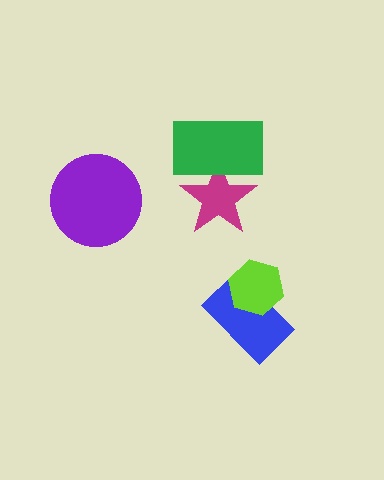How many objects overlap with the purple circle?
0 objects overlap with the purple circle.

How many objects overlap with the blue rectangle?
1 object overlaps with the blue rectangle.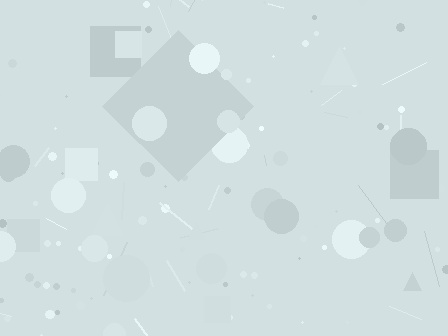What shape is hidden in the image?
A diamond is hidden in the image.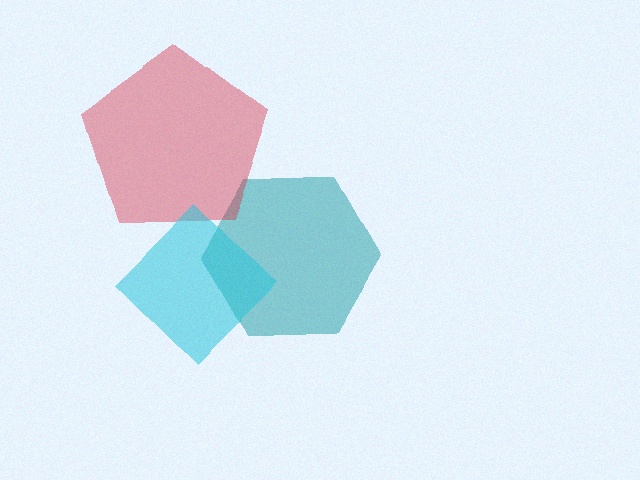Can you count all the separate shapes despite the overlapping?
Yes, there are 3 separate shapes.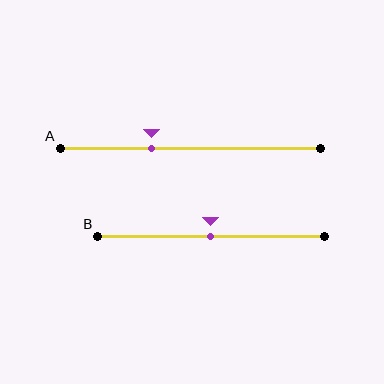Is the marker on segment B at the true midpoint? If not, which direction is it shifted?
Yes, the marker on segment B is at the true midpoint.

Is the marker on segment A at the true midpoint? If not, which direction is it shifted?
No, the marker on segment A is shifted to the left by about 15% of the segment length.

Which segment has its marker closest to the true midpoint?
Segment B has its marker closest to the true midpoint.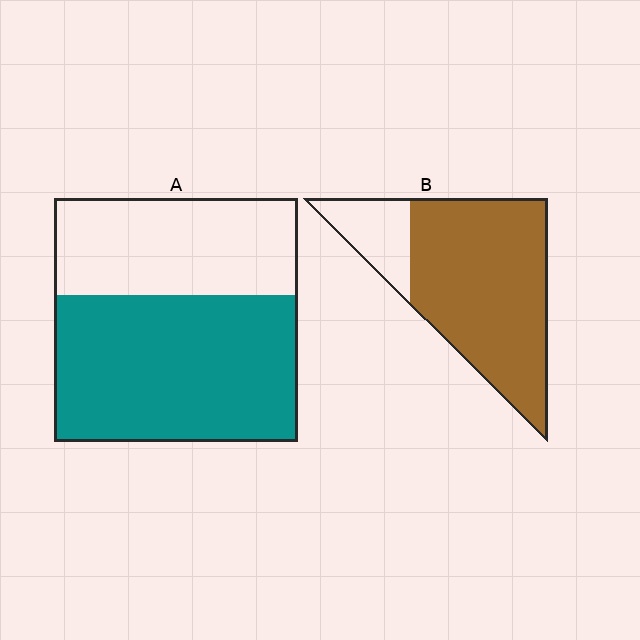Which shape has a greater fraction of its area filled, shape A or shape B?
Shape B.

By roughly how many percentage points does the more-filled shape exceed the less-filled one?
By roughly 20 percentage points (B over A).